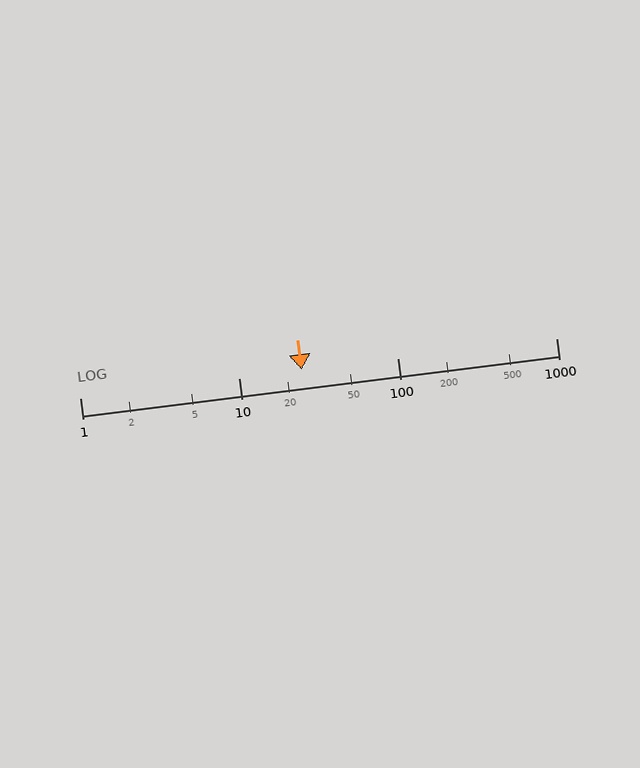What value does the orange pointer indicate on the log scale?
The pointer indicates approximately 25.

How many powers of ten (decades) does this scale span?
The scale spans 3 decades, from 1 to 1000.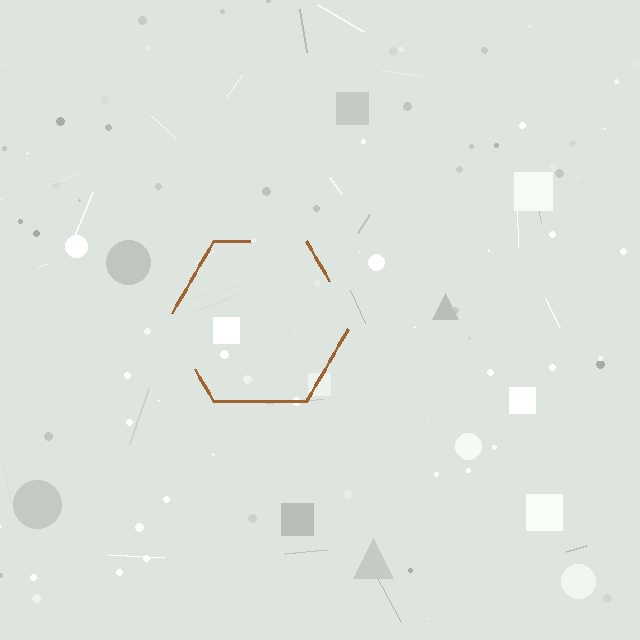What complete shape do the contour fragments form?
The contour fragments form a hexagon.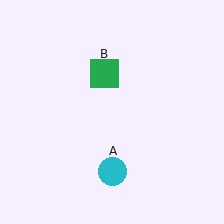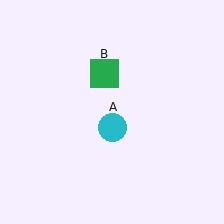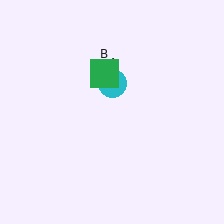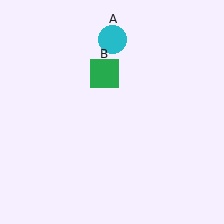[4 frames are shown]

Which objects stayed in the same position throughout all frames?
Green square (object B) remained stationary.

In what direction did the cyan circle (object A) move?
The cyan circle (object A) moved up.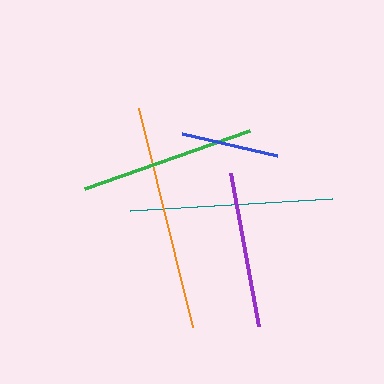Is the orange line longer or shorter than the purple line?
The orange line is longer than the purple line.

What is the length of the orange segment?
The orange segment is approximately 225 pixels long.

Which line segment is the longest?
The orange line is the longest at approximately 225 pixels.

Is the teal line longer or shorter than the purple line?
The teal line is longer than the purple line.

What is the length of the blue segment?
The blue segment is approximately 98 pixels long.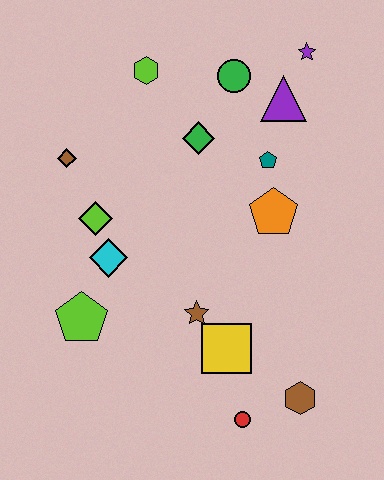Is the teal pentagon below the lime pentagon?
No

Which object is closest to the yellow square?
The brown star is closest to the yellow square.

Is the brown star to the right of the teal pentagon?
No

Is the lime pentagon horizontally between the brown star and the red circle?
No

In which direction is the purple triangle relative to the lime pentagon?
The purple triangle is above the lime pentagon.